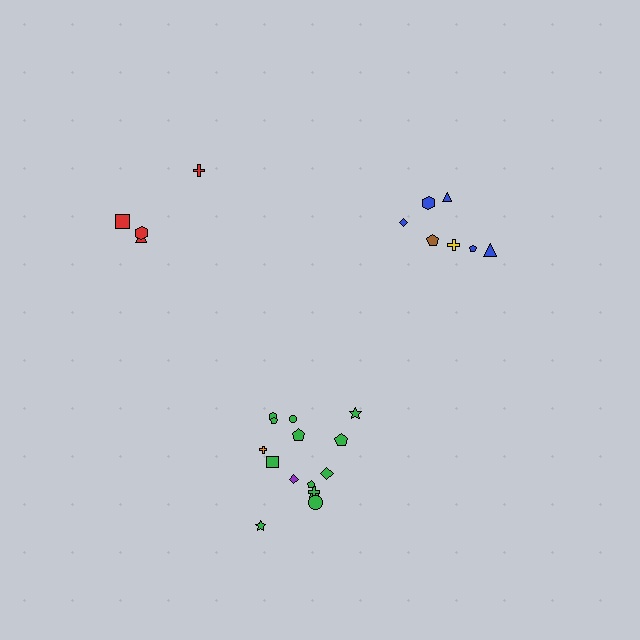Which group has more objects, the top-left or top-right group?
The top-right group.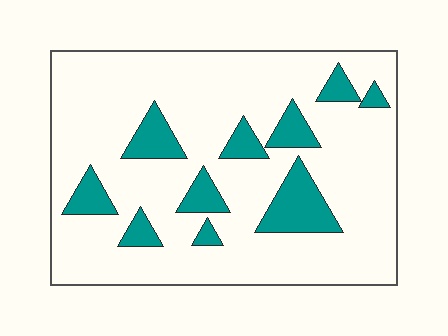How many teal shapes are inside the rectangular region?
10.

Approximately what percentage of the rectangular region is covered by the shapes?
Approximately 15%.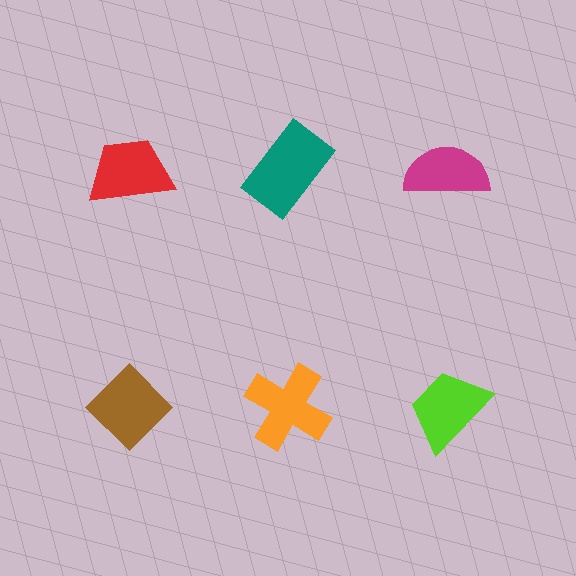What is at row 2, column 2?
An orange cross.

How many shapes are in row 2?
3 shapes.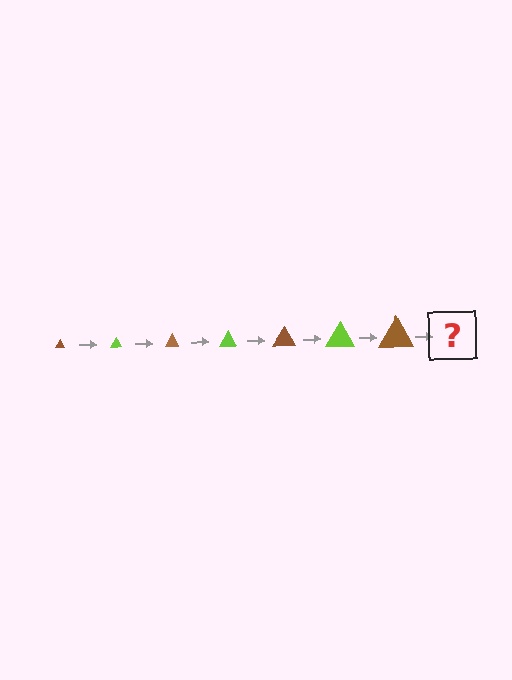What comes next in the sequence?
The next element should be a lime triangle, larger than the previous one.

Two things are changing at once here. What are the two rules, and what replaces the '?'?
The two rules are that the triangle grows larger each step and the color cycles through brown and lime. The '?' should be a lime triangle, larger than the previous one.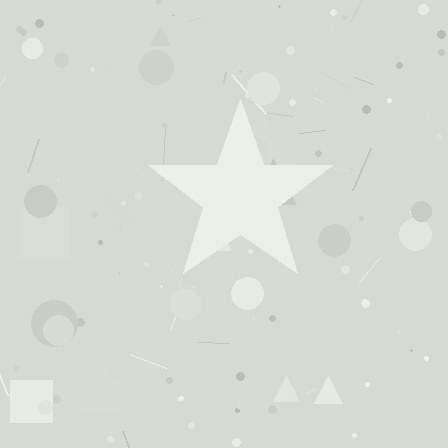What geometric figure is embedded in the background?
A star is embedded in the background.